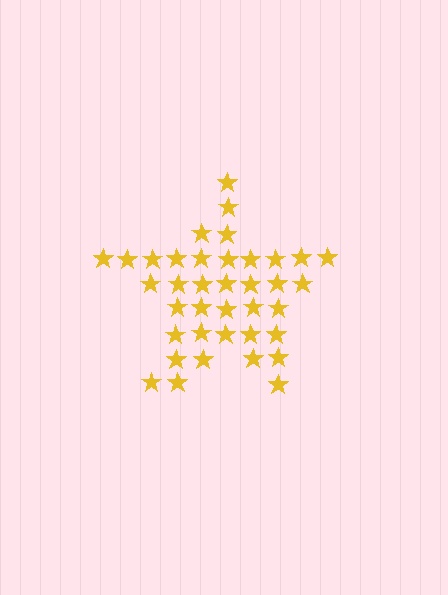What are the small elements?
The small elements are stars.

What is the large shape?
The large shape is a star.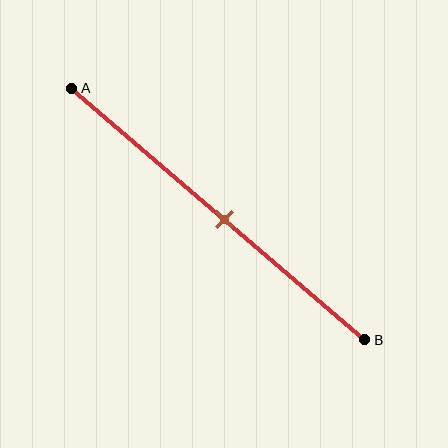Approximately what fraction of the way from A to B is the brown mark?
The brown mark is approximately 50% of the way from A to B.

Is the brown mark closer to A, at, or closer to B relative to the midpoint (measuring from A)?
The brown mark is approximately at the midpoint of segment AB.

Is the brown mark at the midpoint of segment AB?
Yes, the mark is approximately at the midpoint.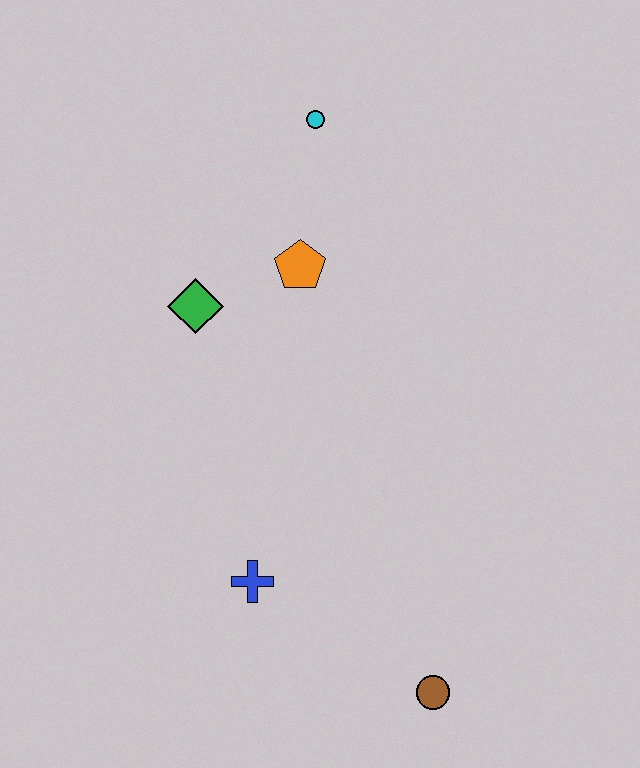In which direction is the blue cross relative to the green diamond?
The blue cross is below the green diamond.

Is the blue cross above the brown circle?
Yes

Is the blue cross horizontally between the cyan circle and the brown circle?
No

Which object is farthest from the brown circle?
The cyan circle is farthest from the brown circle.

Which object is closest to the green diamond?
The orange pentagon is closest to the green diamond.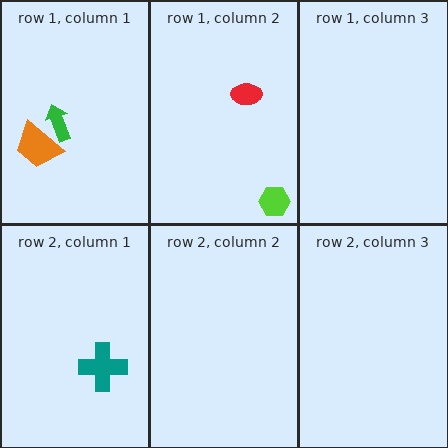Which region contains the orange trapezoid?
The row 1, column 1 region.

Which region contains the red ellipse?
The row 1, column 2 region.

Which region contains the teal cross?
The row 2, column 1 region.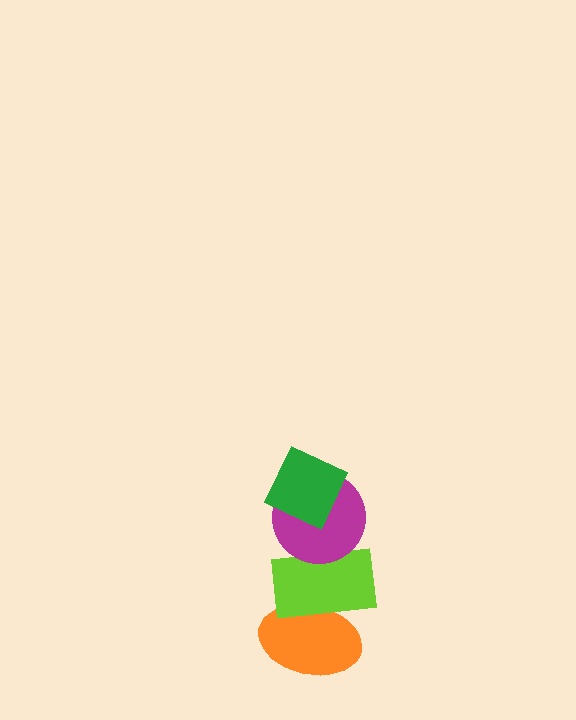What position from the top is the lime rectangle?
The lime rectangle is 3rd from the top.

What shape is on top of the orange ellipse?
The lime rectangle is on top of the orange ellipse.